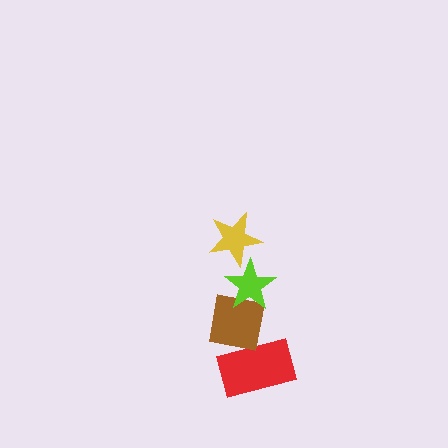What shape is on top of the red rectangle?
The brown square is on top of the red rectangle.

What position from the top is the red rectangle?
The red rectangle is 4th from the top.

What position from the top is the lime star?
The lime star is 2nd from the top.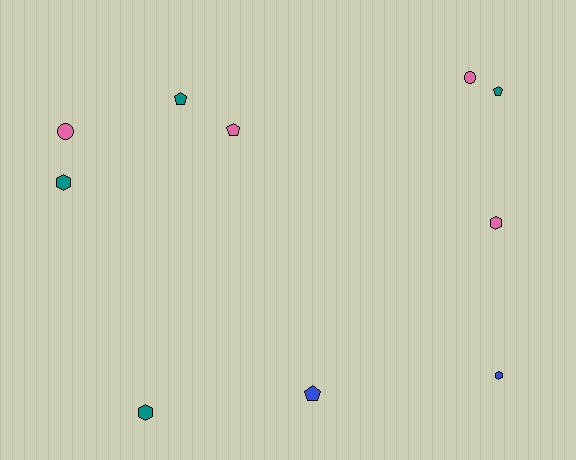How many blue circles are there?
There are no blue circles.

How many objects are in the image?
There are 10 objects.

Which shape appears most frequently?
Hexagon, with 4 objects.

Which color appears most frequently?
Teal, with 4 objects.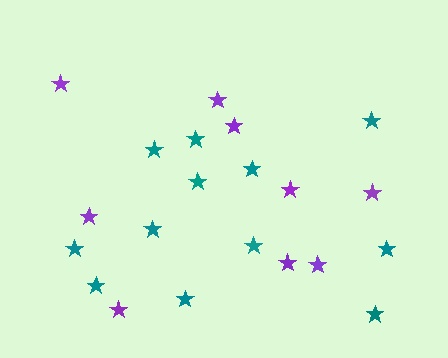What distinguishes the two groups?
There are 2 groups: one group of teal stars (12) and one group of purple stars (9).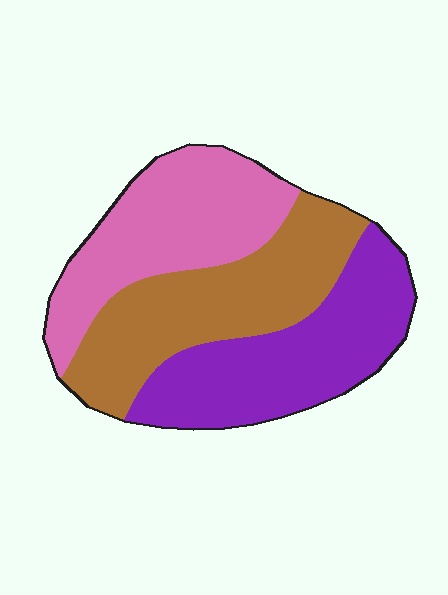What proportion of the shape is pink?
Pink covers about 30% of the shape.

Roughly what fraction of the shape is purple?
Purple covers 34% of the shape.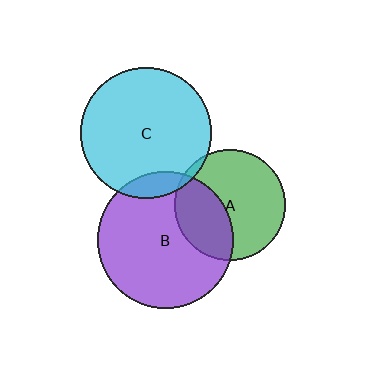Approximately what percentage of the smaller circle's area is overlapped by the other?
Approximately 5%.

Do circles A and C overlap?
Yes.